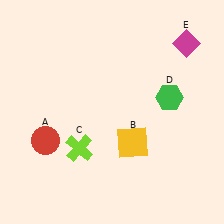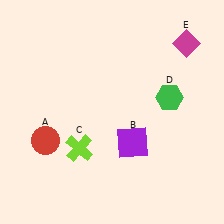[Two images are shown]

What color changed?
The square (B) changed from yellow in Image 1 to purple in Image 2.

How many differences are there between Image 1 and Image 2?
There is 1 difference between the two images.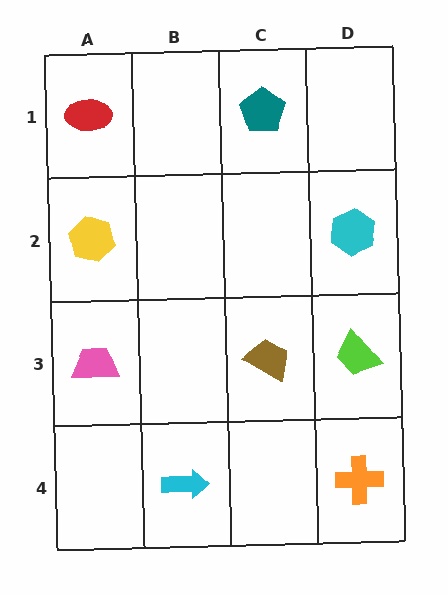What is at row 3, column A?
A pink trapezoid.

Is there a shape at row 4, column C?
No, that cell is empty.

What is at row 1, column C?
A teal pentagon.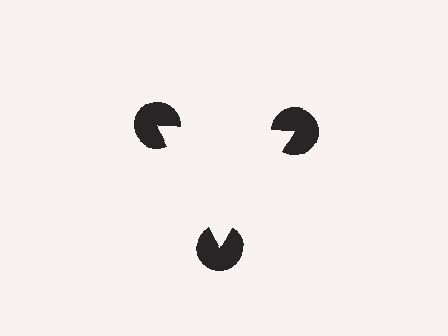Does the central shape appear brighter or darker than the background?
It typically appears slightly brighter than the background, even though no actual brightness change is drawn.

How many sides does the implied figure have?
3 sides.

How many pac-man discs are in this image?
There are 3 — one at each vertex of the illusory triangle.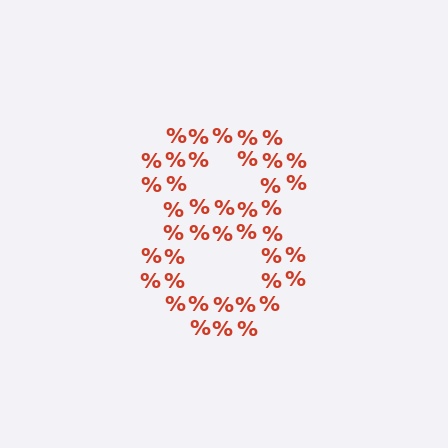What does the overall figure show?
The overall figure shows the digit 8.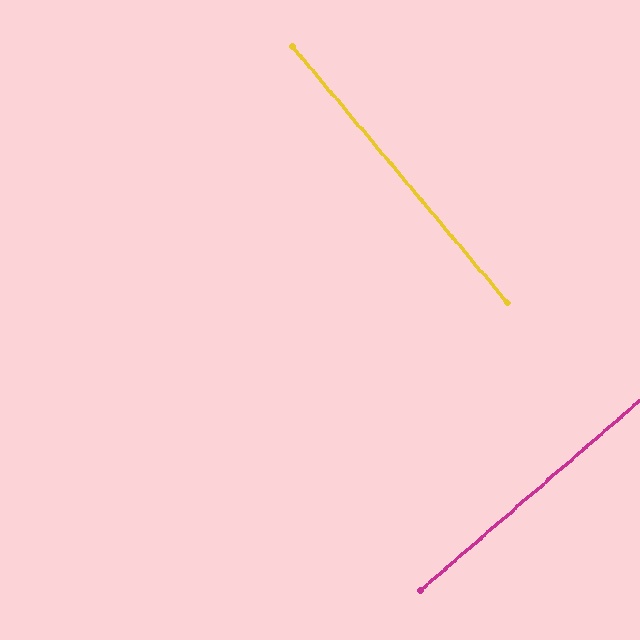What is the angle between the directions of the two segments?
Approximately 89 degrees.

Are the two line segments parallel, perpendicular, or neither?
Perpendicular — they meet at approximately 89°.